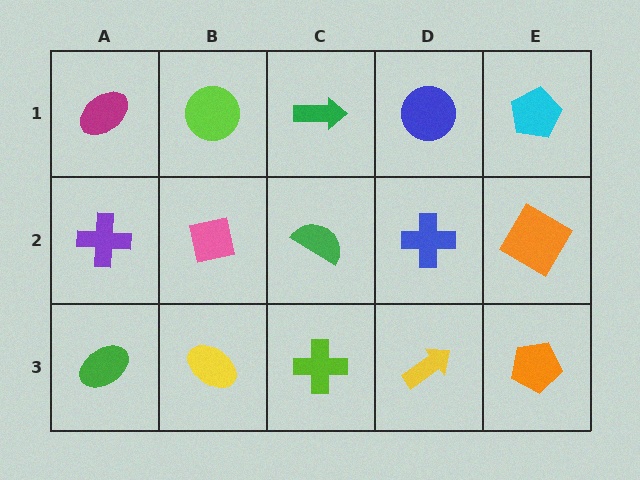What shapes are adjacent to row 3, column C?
A green semicircle (row 2, column C), a yellow ellipse (row 3, column B), a yellow arrow (row 3, column D).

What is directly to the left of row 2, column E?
A blue cross.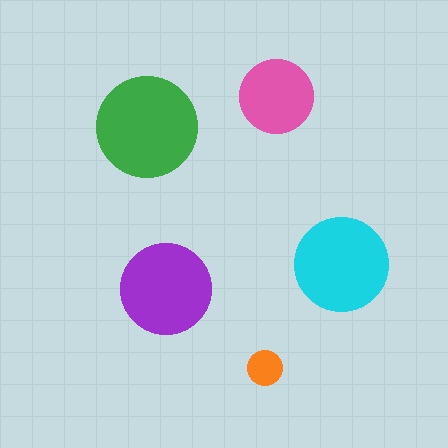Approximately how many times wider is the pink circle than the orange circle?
About 2 times wider.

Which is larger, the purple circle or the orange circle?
The purple one.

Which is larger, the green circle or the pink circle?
The green one.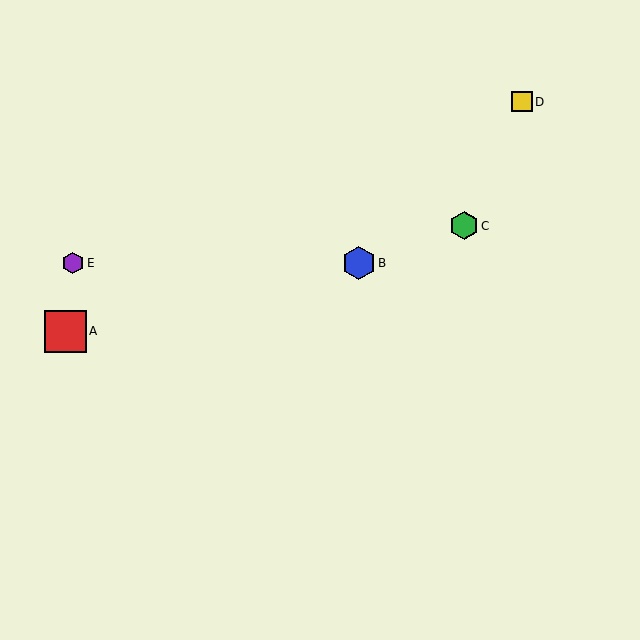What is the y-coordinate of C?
Object C is at y≈226.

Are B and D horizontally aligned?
No, B is at y≈263 and D is at y≈102.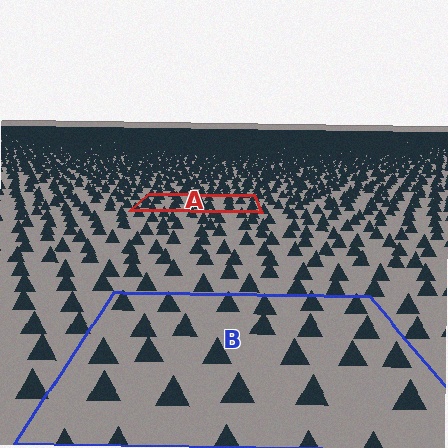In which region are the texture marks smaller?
The texture marks are smaller in region A, because it is farther away.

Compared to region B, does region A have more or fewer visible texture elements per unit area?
Region A has more texture elements per unit area — they are packed more densely because it is farther away.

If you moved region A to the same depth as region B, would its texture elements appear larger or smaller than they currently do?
They would appear larger. At a closer depth, the same texture elements are projected at a bigger on-screen size.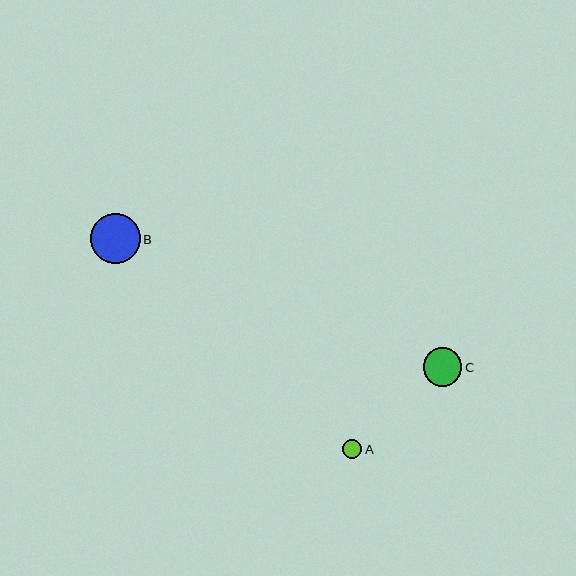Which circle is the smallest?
Circle A is the smallest with a size of approximately 19 pixels.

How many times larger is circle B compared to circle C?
Circle B is approximately 1.3 times the size of circle C.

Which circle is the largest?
Circle B is the largest with a size of approximately 50 pixels.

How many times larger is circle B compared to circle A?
Circle B is approximately 2.7 times the size of circle A.